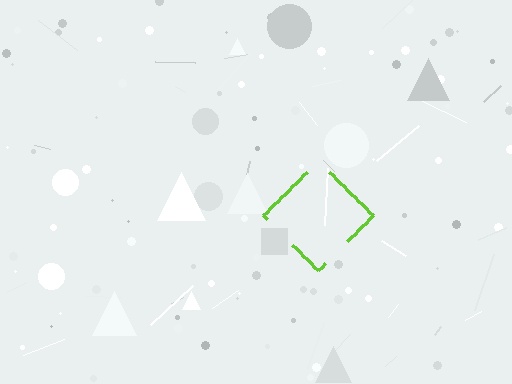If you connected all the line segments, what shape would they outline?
They would outline a diamond.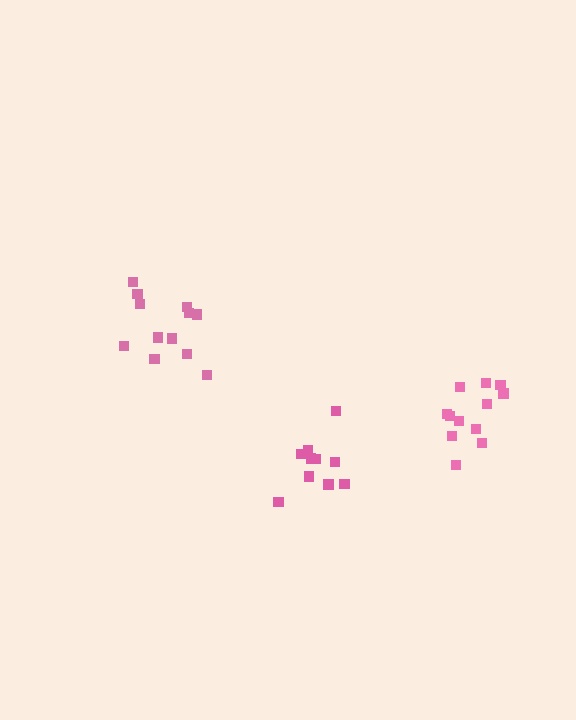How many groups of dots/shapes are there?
There are 3 groups.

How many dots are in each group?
Group 1: 12 dots, Group 2: 10 dots, Group 3: 12 dots (34 total).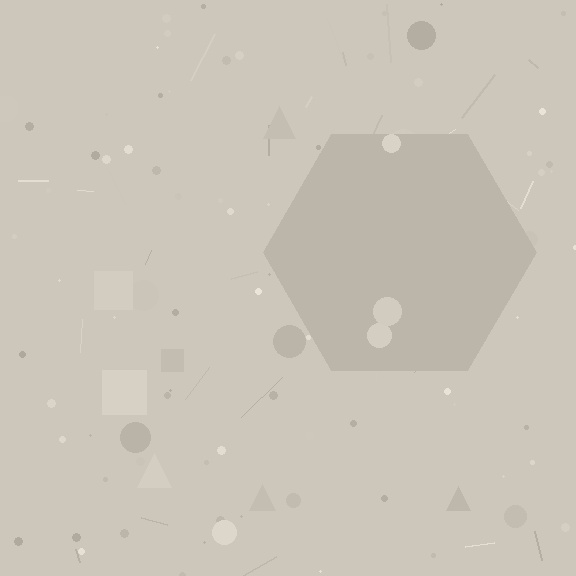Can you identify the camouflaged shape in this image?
The camouflaged shape is a hexagon.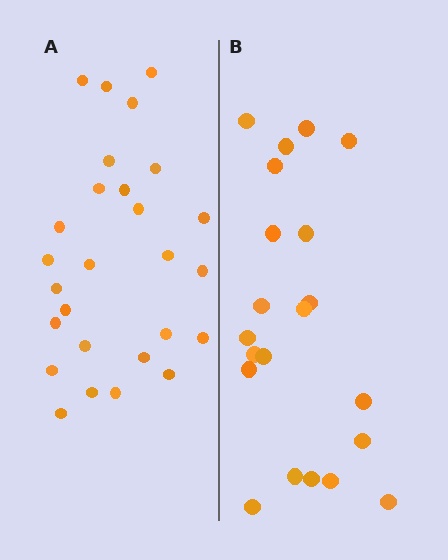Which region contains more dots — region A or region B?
Region A (the left region) has more dots.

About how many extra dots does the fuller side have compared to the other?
Region A has about 6 more dots than region B.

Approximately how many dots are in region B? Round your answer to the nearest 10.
About 20 dots. (The exact count is 21, which rounds to 20.)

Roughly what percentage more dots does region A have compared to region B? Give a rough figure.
About 30% more.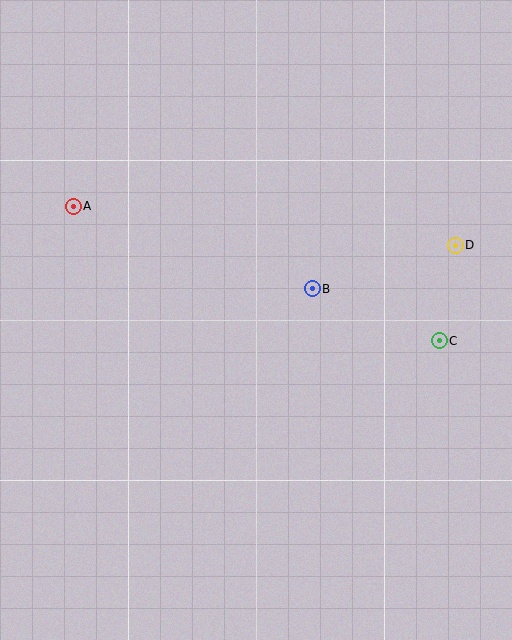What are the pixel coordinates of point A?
Point A is at (73, 206).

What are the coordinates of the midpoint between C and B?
The midpoint between C and B is at (376, 315).